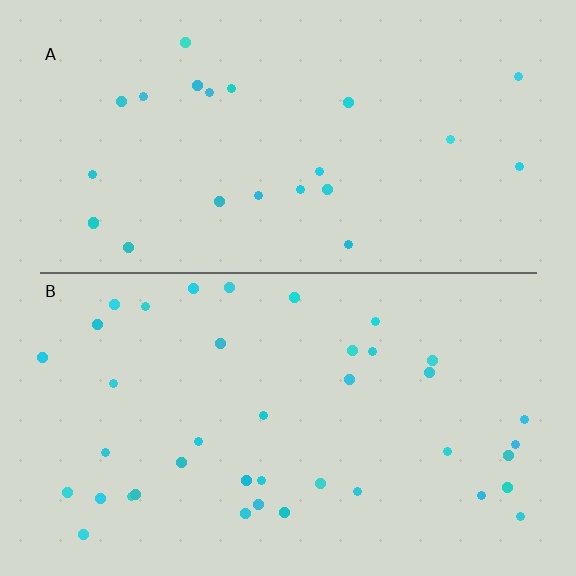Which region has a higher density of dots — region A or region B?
B (the bottom).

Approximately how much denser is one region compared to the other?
Approximately 1.7× — region B over region A.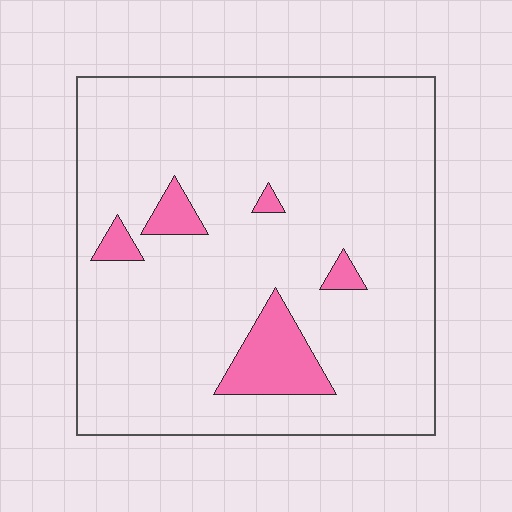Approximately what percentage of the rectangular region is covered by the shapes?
Approximately 10%.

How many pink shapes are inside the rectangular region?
5.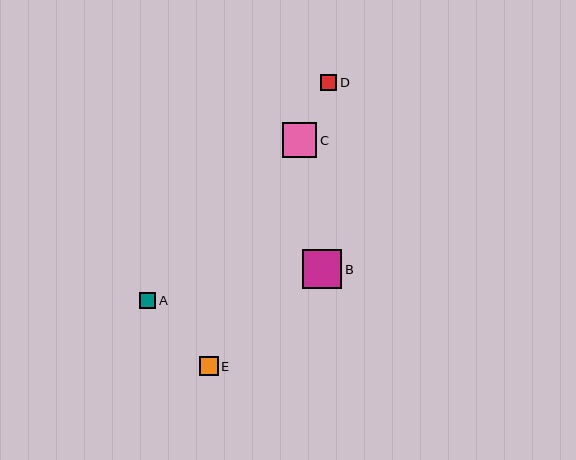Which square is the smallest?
Square A is the smallest with a size of approximately 16 pixels.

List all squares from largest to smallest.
From largest to smallest: B, C, E, D, A.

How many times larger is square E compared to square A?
Square E is approximately 1.2 times the size of square A.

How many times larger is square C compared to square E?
Square C is approximately 1.8 times the size of square E.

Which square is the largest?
Square B is the largest with a size of approximately 39 pixels.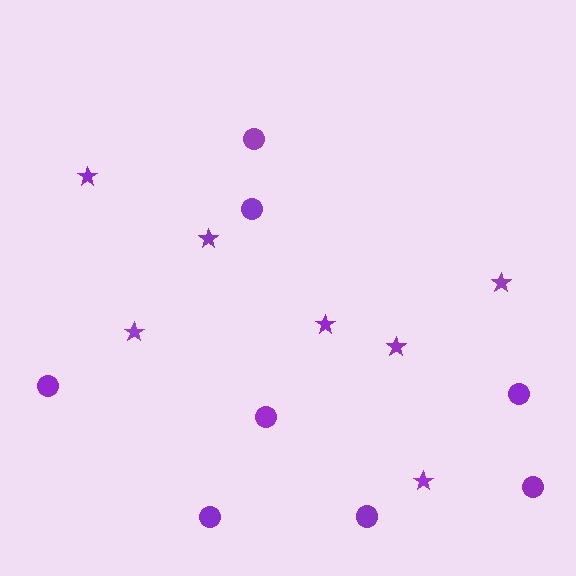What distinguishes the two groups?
There are 2 groups: one group of circles (8) and one group of stars (7).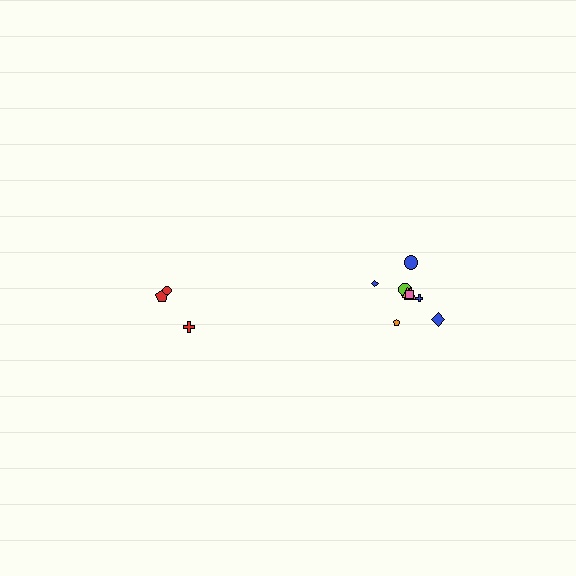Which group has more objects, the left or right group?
The right group.